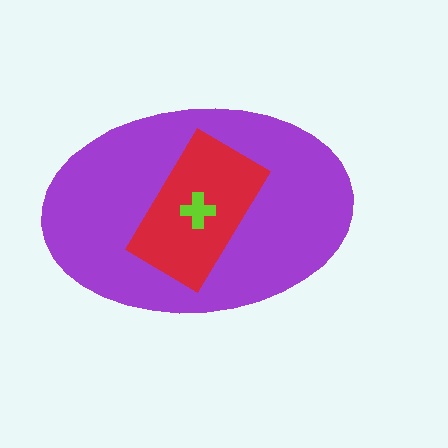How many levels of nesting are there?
3.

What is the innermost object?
The lime cross.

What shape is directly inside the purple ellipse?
The red rectangle.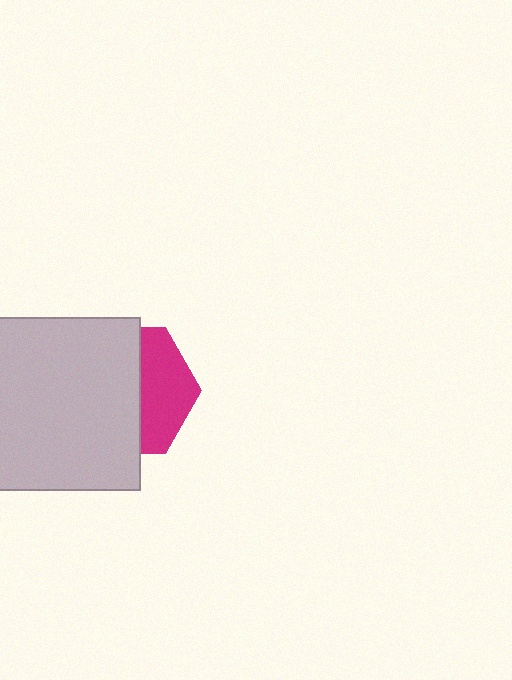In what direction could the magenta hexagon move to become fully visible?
The magenta hexagon could move right. That would shift it out from behind the light gray square entirely.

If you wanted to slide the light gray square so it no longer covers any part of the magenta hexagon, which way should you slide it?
Slide it left — that is the most direct way to separate the two shapes.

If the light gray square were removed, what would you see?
You would see the complete magenta hexagon.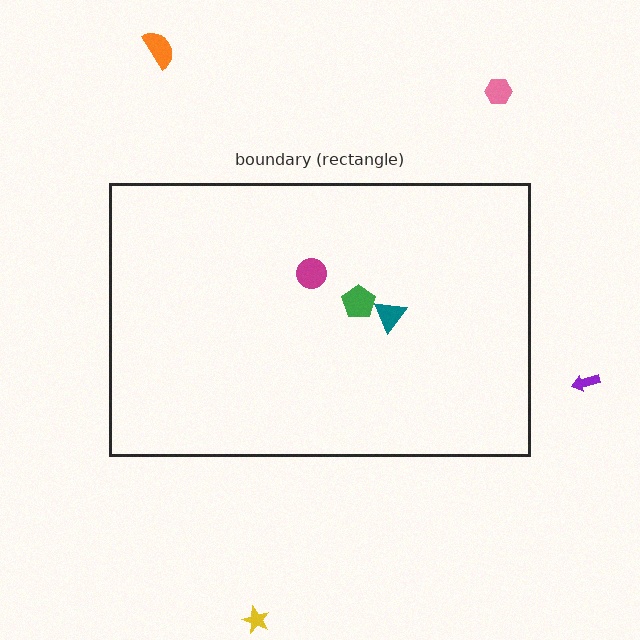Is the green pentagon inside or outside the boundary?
Inside.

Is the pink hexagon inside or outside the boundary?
Outside.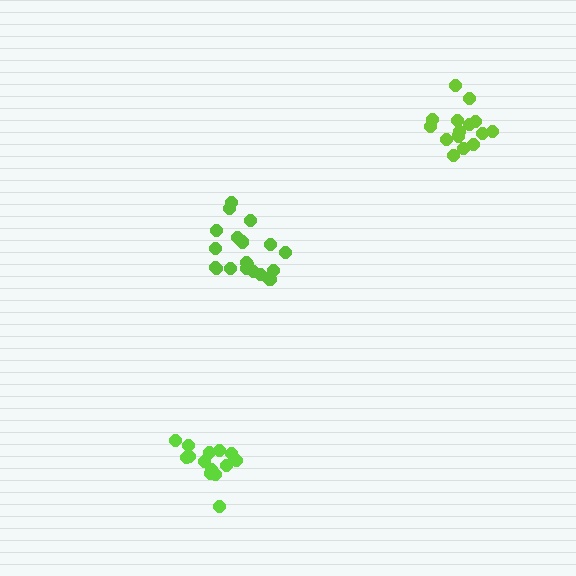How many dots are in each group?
Group 1: 14 dots, Group 2: 16 dots, Group 3: 20 dots (50 total).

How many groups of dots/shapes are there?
There are 3 groups.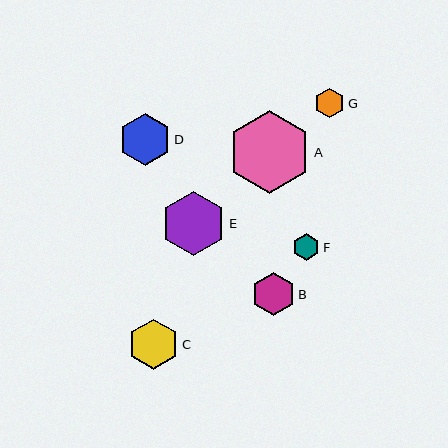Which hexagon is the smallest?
Hexagon F is the smallest with a size of approximately 27 pixels.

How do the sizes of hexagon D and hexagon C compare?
Hexagon D and hexagon C are approximately the same size.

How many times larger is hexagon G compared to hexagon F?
Hexagon G is approximately 1.1 times the size of hexagon F.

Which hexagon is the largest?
Hexagon A is the largest with a size of approximately 83 pixels.